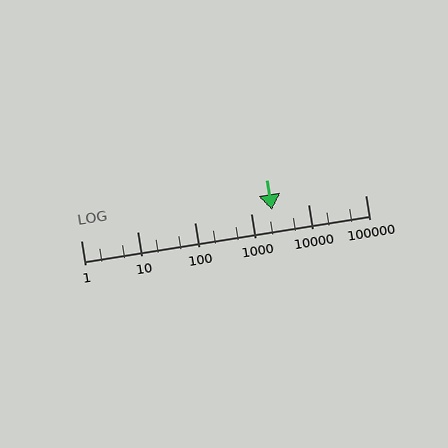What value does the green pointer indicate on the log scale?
The pointer indicates approximately 2300.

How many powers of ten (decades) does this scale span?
The scale spans 5 decades, from 1 to 100000.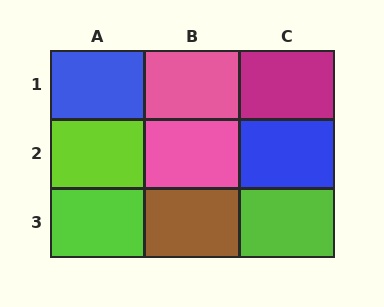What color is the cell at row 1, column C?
Magenta.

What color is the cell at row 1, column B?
Pink.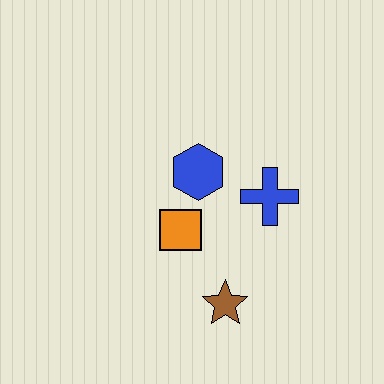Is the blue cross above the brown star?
Yes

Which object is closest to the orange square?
The blue hexagon is closest to the orange square.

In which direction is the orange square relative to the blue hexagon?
The orange square is below the blue hexagon.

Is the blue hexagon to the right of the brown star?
No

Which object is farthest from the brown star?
The blue hexagon is farthest from the brown star.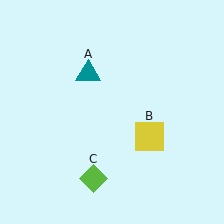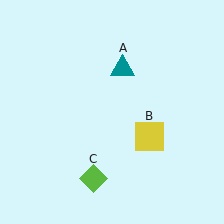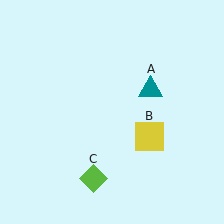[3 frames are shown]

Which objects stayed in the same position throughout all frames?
Yellow square (object B) and lime diamond (object C) remained stationary.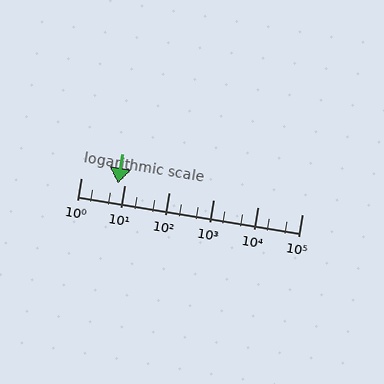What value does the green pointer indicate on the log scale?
The pointer indicates approximately 6.9.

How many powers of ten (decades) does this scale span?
The scale spans 5 decades, from 1 to 100000.